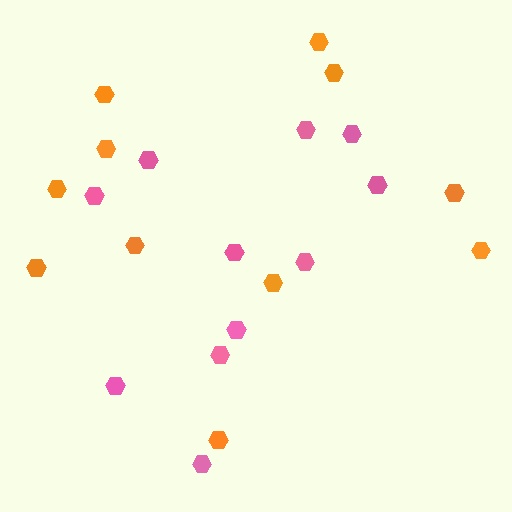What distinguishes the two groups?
There are 2 groups: one group of orange hexagons (11) and one group of pink hexagons (11).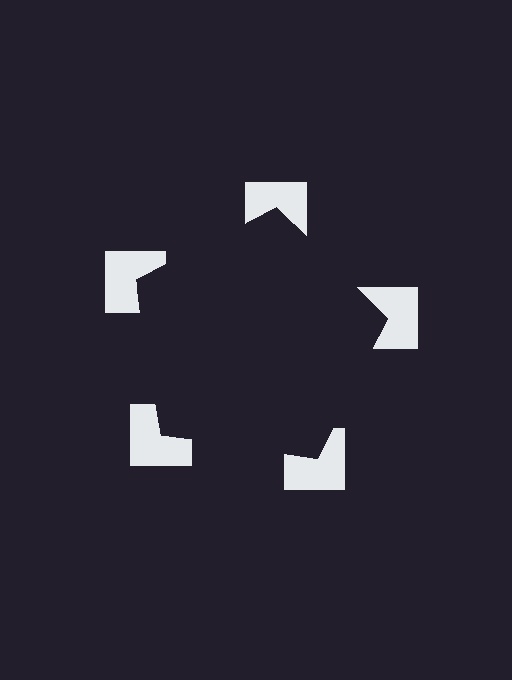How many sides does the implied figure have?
5 sides.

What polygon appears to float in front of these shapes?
An illusory pentagon — its edges are inferred from the aligned wedge cuts in the notched squares, not physically drawn.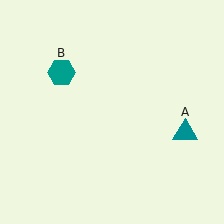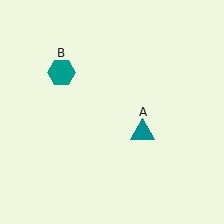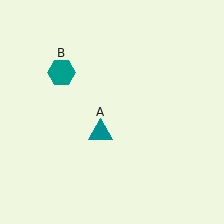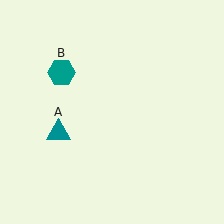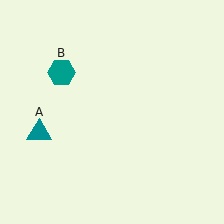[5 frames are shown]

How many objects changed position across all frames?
1 object changed position: teal triangle (object A).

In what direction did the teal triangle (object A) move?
The teal triangle (object A) moved left.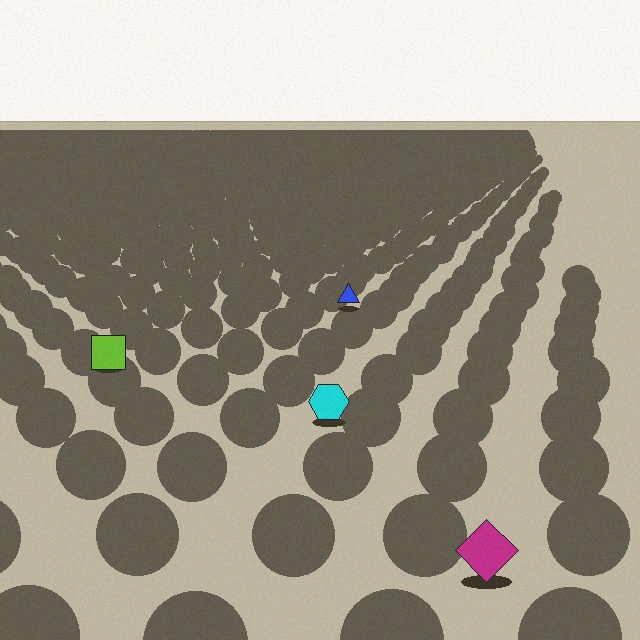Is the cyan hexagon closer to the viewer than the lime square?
Yes. The cyan hexagon is closer — you can tell from the texture gradient: the ground texture is coarser near it.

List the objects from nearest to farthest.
From nearest to farthest: the magenta diamond, the cyan hexagon, the lime square, the blue triangle.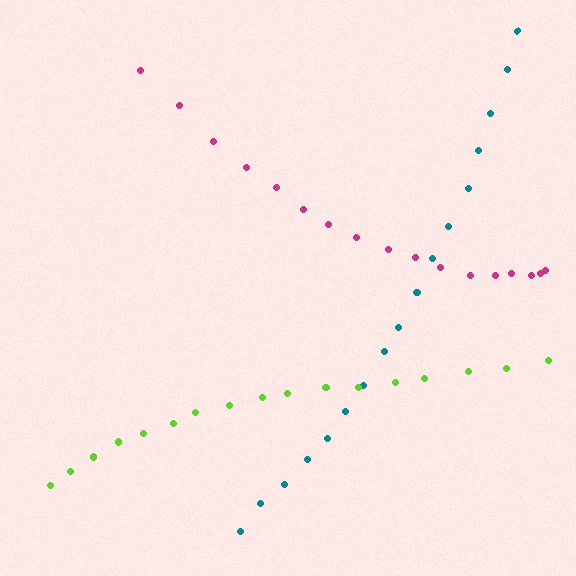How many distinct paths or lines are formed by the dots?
There are 3 distinct paths.